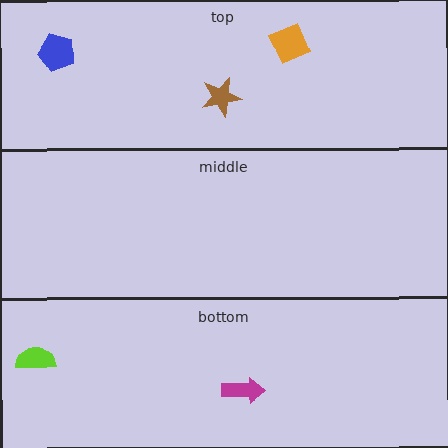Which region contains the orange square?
The top region.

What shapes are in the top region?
The orange square, the brown star, the blue pentagon.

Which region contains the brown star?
The top region.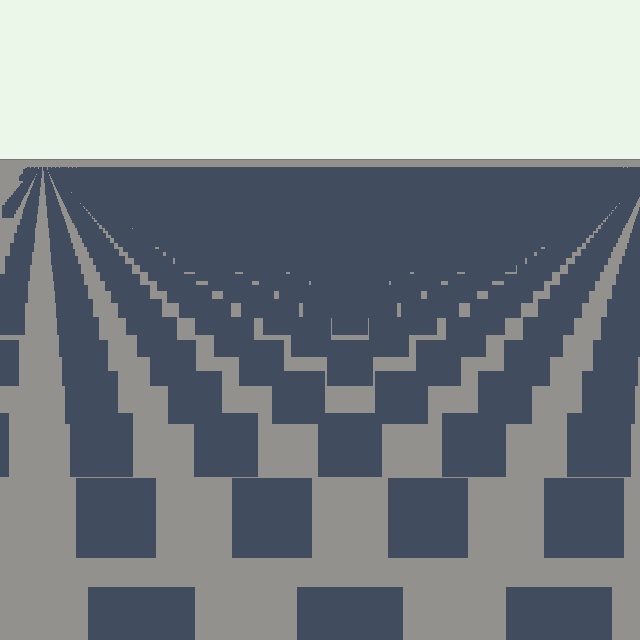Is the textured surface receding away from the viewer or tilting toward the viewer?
The surface is receding away from the viewer. Texture elements get smaller and denser toward the top.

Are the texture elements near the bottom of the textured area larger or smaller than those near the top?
Larger. Near the bottom, elements are closer to the viewer and appear at a bigger on-screen size.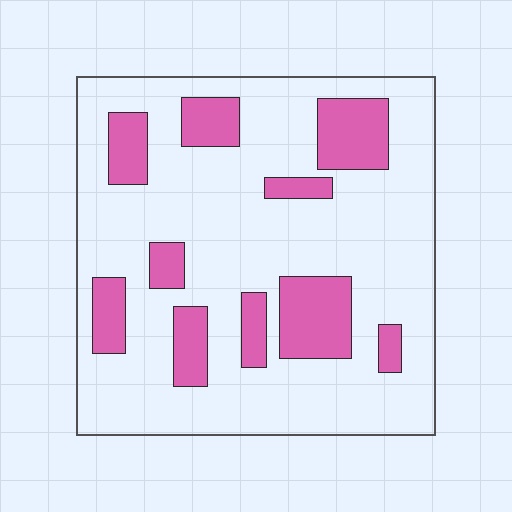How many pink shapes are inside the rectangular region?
10.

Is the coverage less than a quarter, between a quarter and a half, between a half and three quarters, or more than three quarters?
Less than a quarter.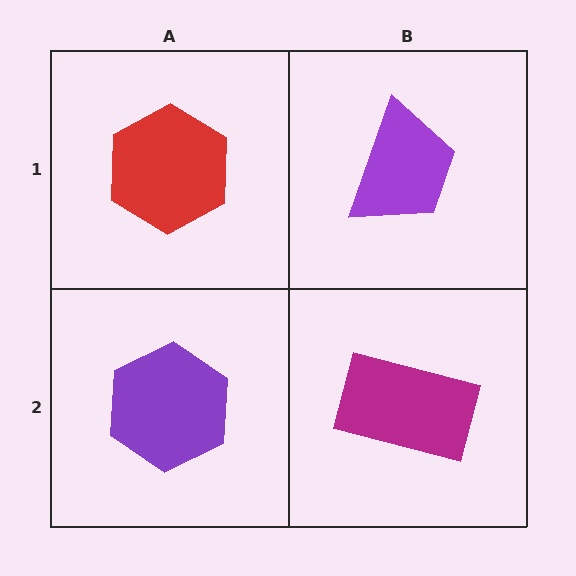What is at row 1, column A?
A red hexagon.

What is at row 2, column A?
A purple hexagon.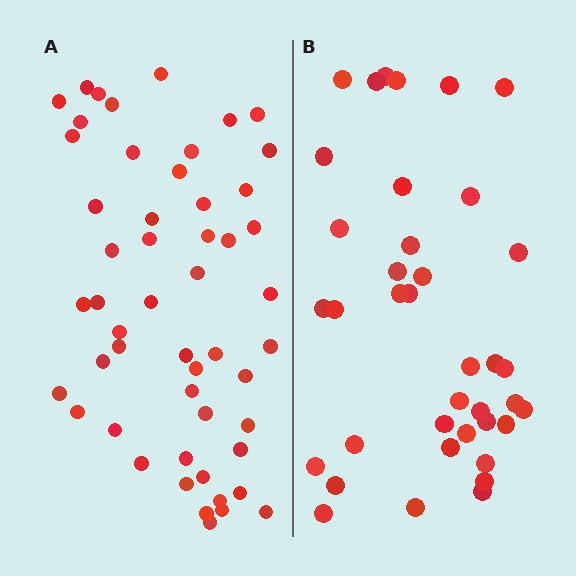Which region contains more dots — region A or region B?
Region A (the left region) has more dots.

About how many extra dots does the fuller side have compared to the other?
Region A has approximately 15 more dots than region B.